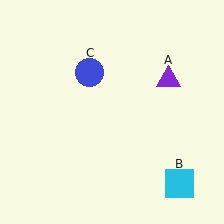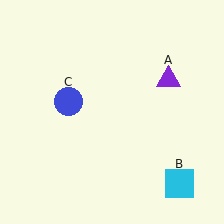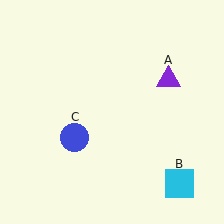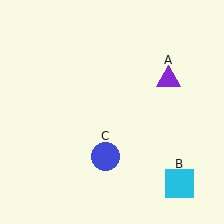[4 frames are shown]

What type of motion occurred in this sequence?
The blue circle (object C) rotated counterclockwise around the center of the scene.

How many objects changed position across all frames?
1 object changed position: blue circle (object C).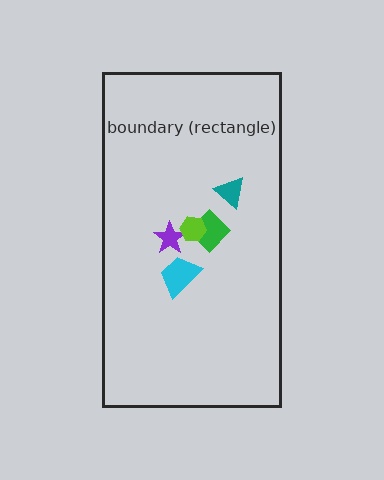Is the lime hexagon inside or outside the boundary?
Inside.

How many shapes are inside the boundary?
5 inside, 0 outside.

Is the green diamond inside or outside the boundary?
Inside.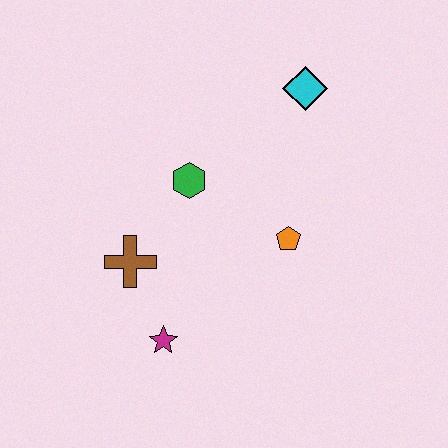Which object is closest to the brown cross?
The magenta star is closest to the brown cross.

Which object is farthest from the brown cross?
The cyan diamond is farthest from the brown cross.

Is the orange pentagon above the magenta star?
Yes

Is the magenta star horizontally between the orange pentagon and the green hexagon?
No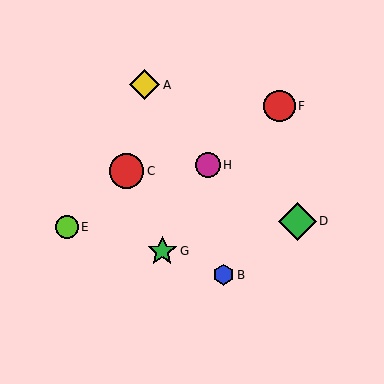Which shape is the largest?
The green diamond (labeled D) is the largest.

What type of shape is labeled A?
Shape A is a yellow diamond.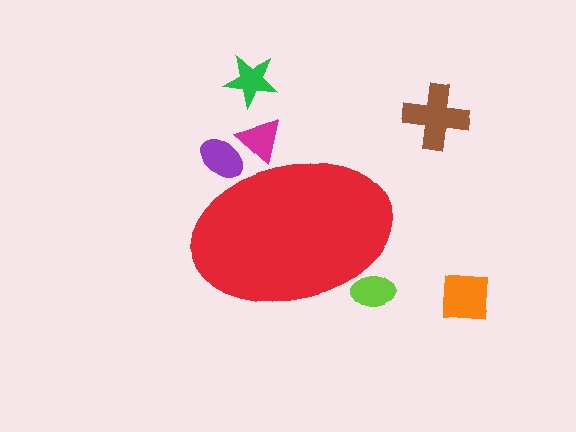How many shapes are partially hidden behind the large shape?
3 shapes are partially hidden.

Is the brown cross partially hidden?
No, the brown cross is fully visible.